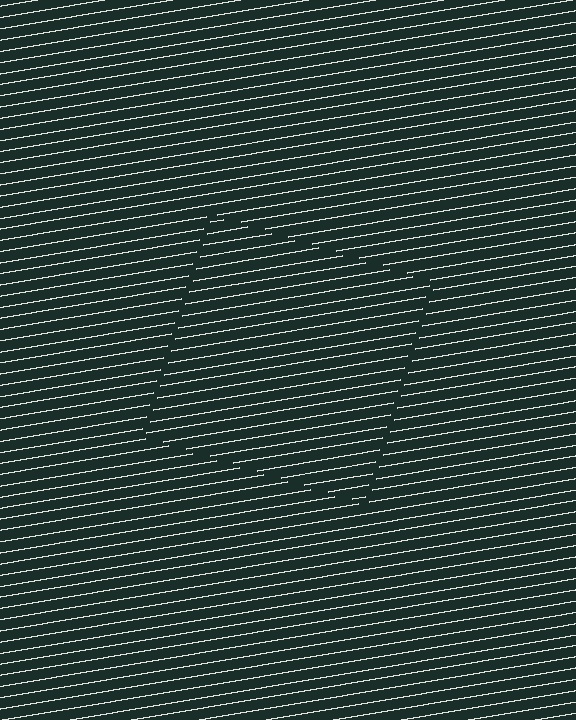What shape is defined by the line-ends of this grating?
An illusory square. The interior of the shape contains the same grating, shifted by half a period — the contour is defined by the phase discontinuity where line-ends from the inner and outer gratings abut.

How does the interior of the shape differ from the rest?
The interior of the shape contains the same grating, shifted by half a period — the contour is defined by the phase discontinuity where line-ends from the inner and outer gratings abut.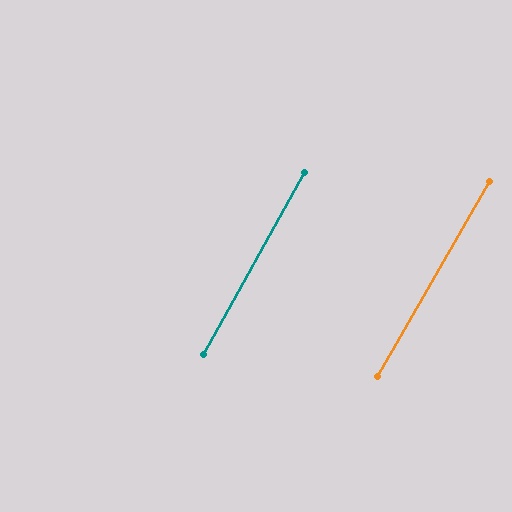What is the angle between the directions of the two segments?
Approximately 1 degree.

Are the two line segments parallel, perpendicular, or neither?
Parallel — their directions differ by only 0.7°.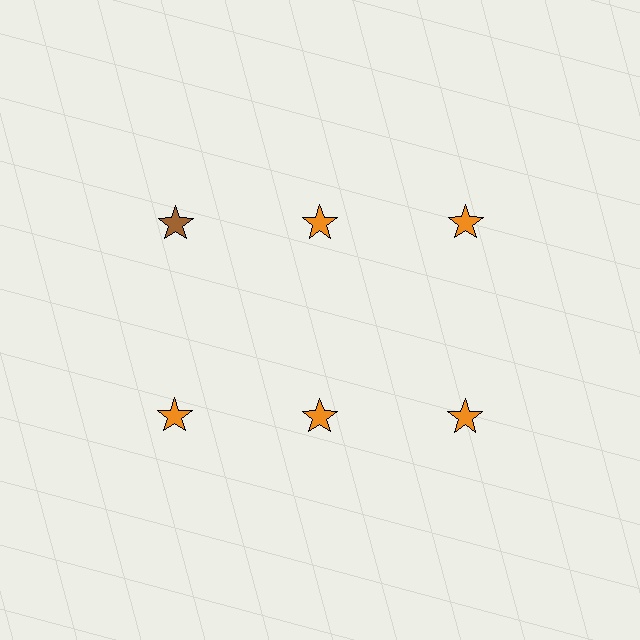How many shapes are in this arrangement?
There are 6 shapes arranged in a grid pattern.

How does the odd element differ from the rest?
It has a different color: brown instead of orange.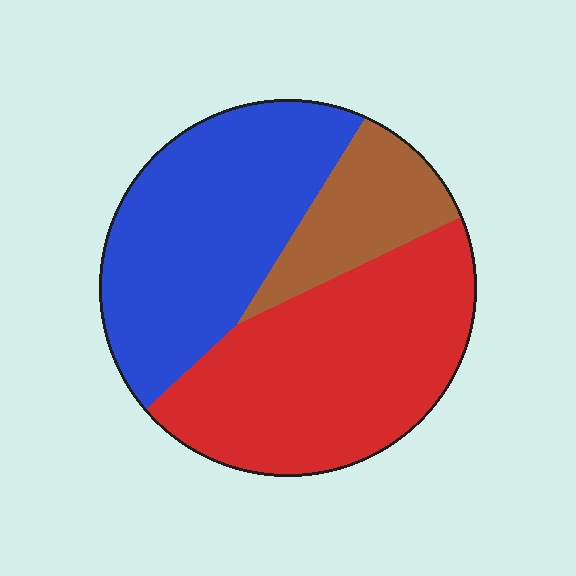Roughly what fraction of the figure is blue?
Blue covers about 40% of the figure.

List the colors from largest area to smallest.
From largest to smallest: red, blue, brown.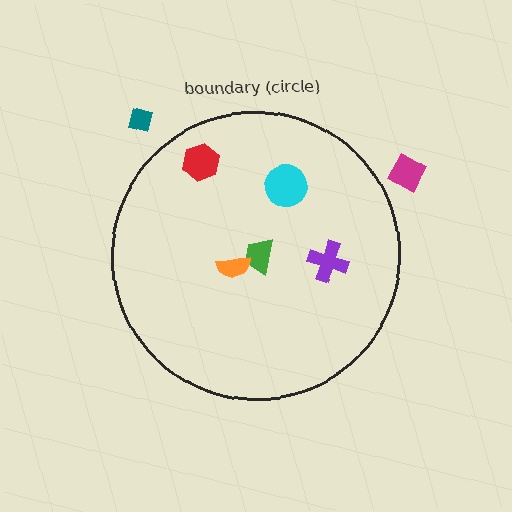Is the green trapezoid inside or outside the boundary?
Inside.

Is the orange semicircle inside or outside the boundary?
Inside.